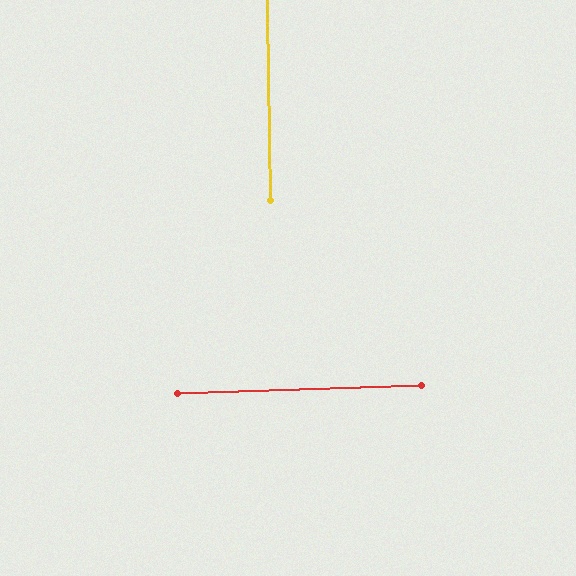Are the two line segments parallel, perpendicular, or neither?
Perpendicular — they meet at approximately 89°.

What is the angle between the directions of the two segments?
Approximately 89 degrees.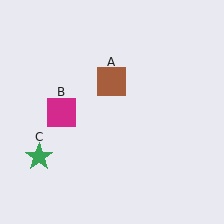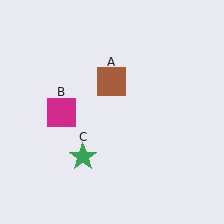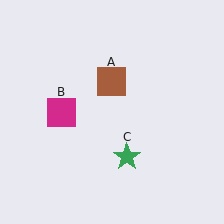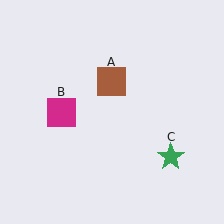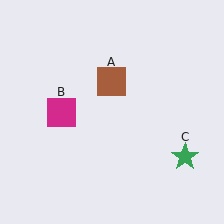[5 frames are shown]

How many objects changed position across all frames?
1 object changed position: green star (object C).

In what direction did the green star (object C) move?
The green star (object C) moved right.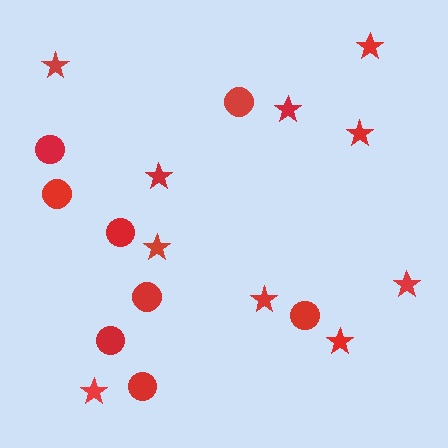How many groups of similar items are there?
There are 2 groups: one group of stars (10) and one group of circles (8).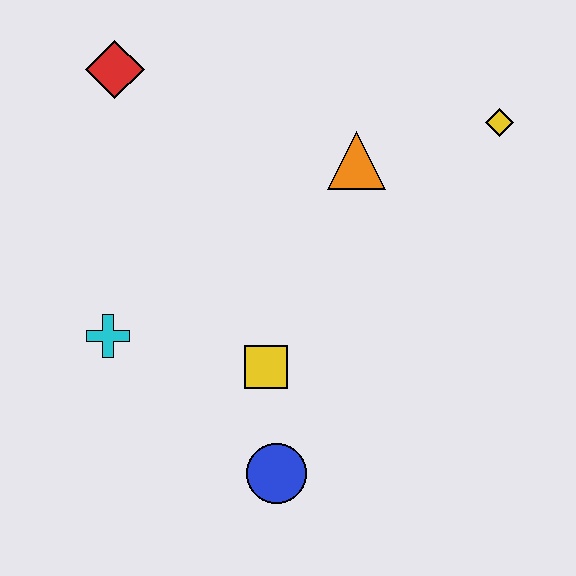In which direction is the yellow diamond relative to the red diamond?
The yellow diamond is to the right of the red diamond.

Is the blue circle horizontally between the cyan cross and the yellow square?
No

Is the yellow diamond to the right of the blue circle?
Yes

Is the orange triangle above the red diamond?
No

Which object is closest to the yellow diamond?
The orange triangle is closest to the yellow diamond.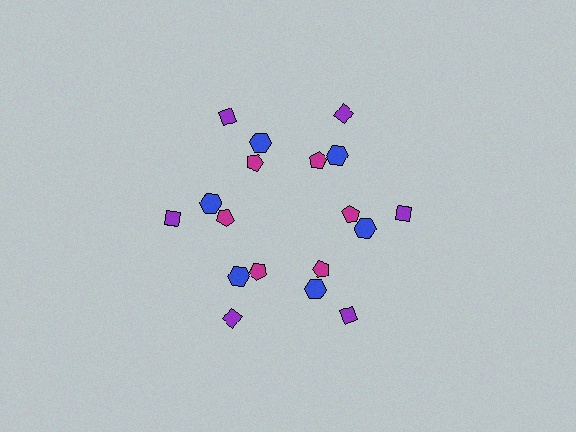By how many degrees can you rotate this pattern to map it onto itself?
The pattern maps onto itself every 60 degrees of rotation.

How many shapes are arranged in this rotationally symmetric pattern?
There are 18 shapes, arranged in 6 groups of 3.